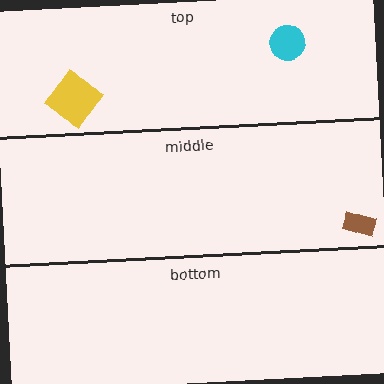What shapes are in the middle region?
The brown rectangle.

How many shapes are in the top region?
2.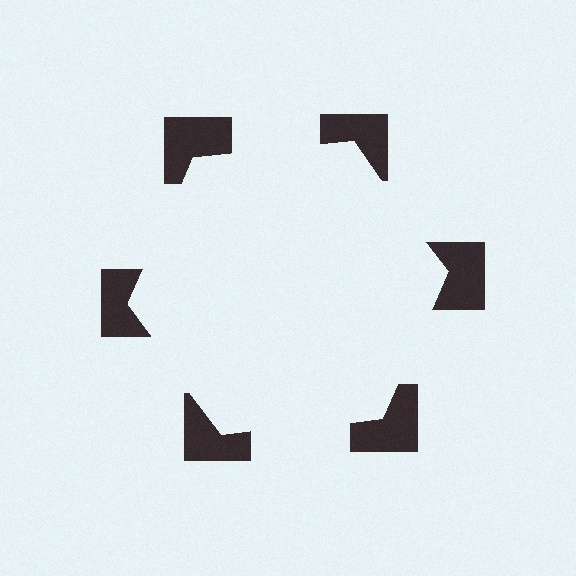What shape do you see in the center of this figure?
An illusory hexagon — its edges are inferred from the aligned wedge cuts in the notched squares, not physically drawn.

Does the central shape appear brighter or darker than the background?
It typically appears slightly brighter than the background, even though no actual brightness change is drawn.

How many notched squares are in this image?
There are 6 — one at each vertex of the illusory hexagon.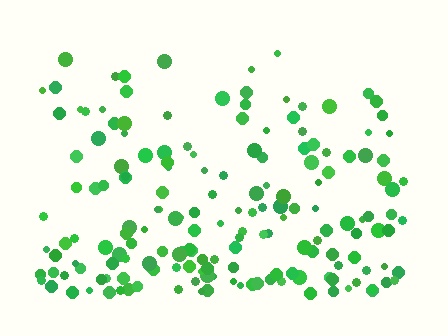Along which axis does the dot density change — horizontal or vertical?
Vertical.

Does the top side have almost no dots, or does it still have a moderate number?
Still a moderate number, just noticeably fewer than the bottom.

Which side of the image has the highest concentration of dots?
The bottom.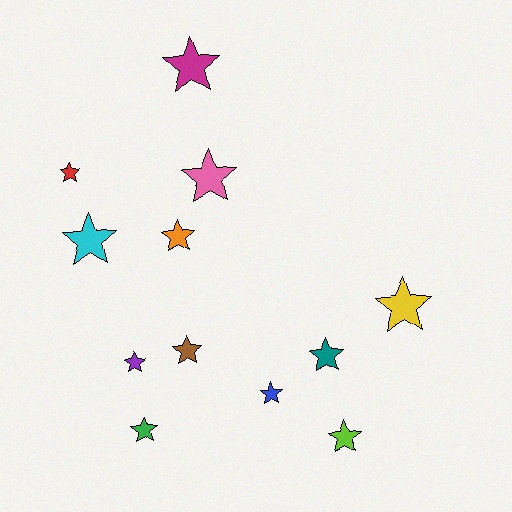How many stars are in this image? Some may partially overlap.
There are 12 stars.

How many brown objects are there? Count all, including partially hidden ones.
There is 1 brown object.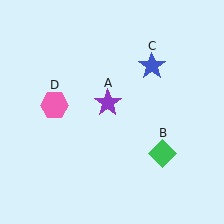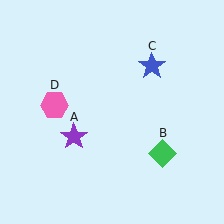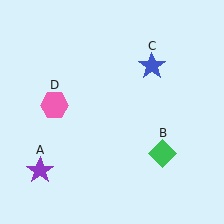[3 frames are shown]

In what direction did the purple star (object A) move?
The purple star (object A) moved down and to the left.